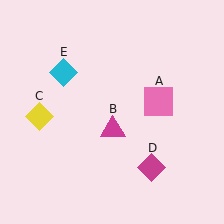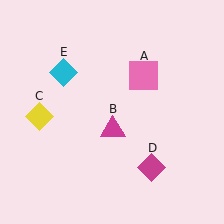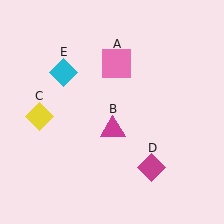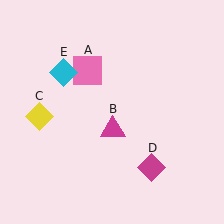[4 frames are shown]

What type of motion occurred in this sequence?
The pink square (object A) rotated counterclockwise around the center of the scene.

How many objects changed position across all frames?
1 object changed position: pink square (object A).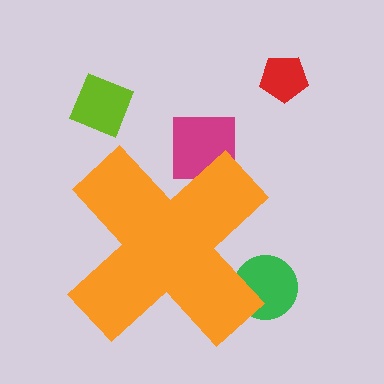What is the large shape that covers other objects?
An orange cross.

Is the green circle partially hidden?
Yes, the green circle is partially hidden behind the orange cross.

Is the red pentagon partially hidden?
No, the red pentagon is fully visible.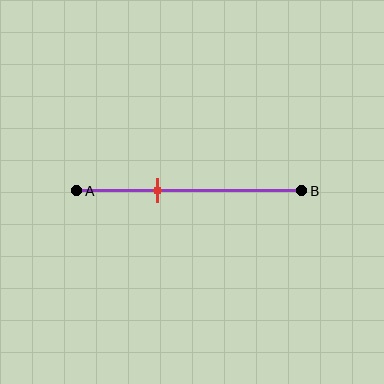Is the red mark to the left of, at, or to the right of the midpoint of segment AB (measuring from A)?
The red mark is to the left of the midpoint of segment AB.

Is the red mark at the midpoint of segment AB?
No, the mark is at about 35% from A, not at the 50% midpoint.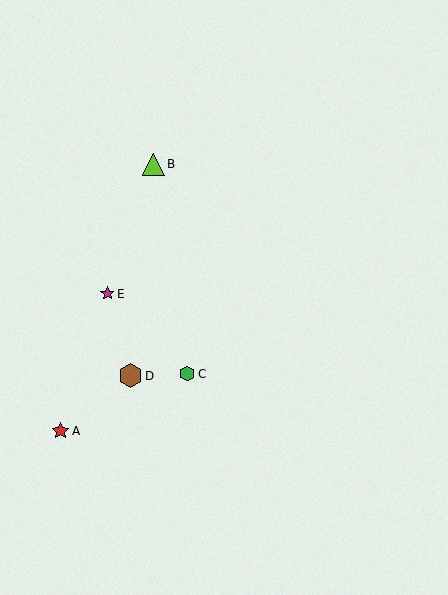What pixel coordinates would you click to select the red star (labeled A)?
Click at (60, 431) to select the red star A.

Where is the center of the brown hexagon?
The center of the brown hexagon is at (131, 376).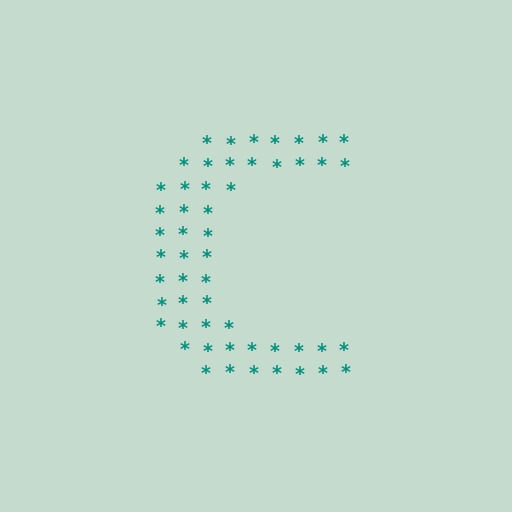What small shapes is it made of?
It is made of small asterisks.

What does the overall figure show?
The overall figure shows the letter C.